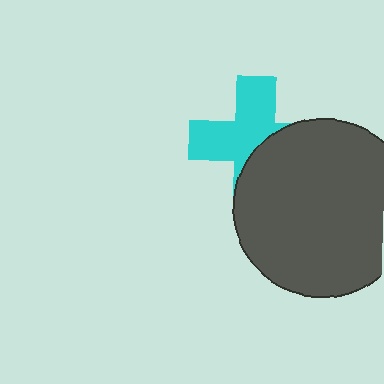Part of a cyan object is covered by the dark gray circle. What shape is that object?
It is a cross.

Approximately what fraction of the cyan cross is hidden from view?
Roughly 44% of the cyan cross is hidden behind the dark gray circle.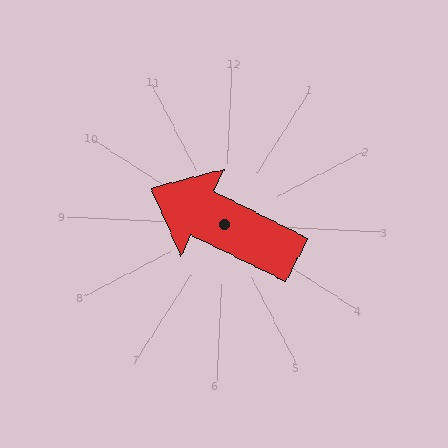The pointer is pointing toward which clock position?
Roughly 10 o'clock.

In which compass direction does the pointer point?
Northwest.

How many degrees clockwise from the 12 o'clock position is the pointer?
Approximately 294 degrees.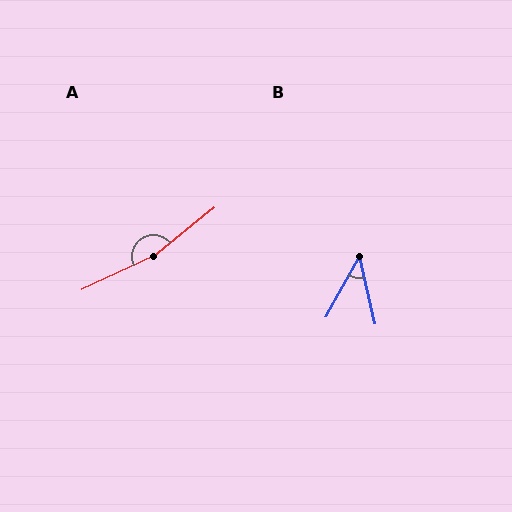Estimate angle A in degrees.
Approximately 167 degrees.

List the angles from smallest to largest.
B (43°), A (167°).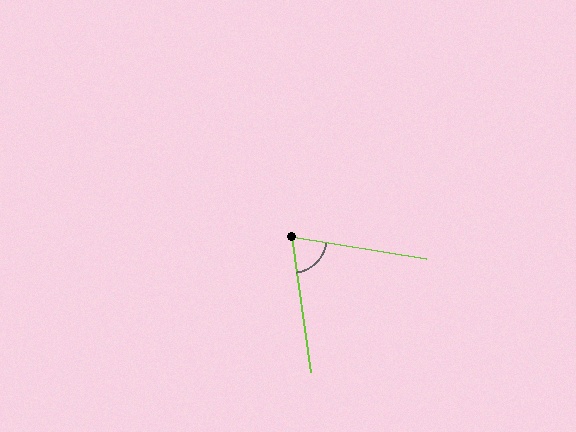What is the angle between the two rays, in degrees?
Approximately 73 degrees.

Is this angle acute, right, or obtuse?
It is acute.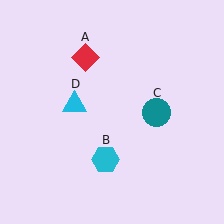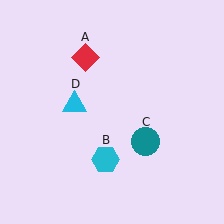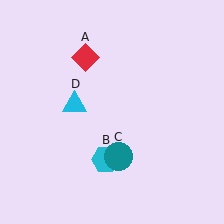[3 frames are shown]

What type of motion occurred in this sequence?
The teal circle (object C) rotated clockwise around the center of the scene.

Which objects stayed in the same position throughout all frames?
Red diamond (object A) and cyan hexagon (object B) and cyan triangle (object D) remained stationary.